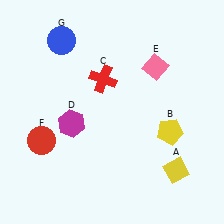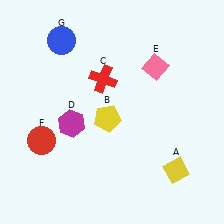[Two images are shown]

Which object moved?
The yellow pentagon (B) moved left.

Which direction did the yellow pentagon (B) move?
The yellow pentagon (B) moved left.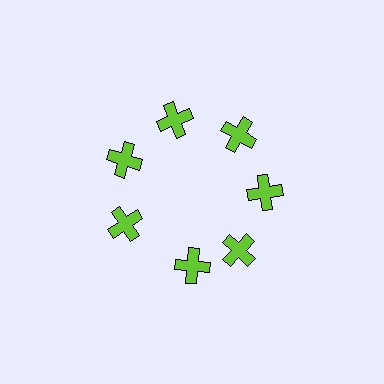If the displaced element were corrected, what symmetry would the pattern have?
It would have 7-fold rotational symmetry — the pattern would map onto itself every 51 degrees.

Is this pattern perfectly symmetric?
No. The 7 lime crosses are arranged in a ring, but one element near the 6 o'clock position is rotated out of alignment along the ring, breaking the 7-fold rotational symmetry.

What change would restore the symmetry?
The symmetry would be restored by rotating it back into even spacing with its neighbors so that all 7 crosses sit at equal angles and equal distance from the center.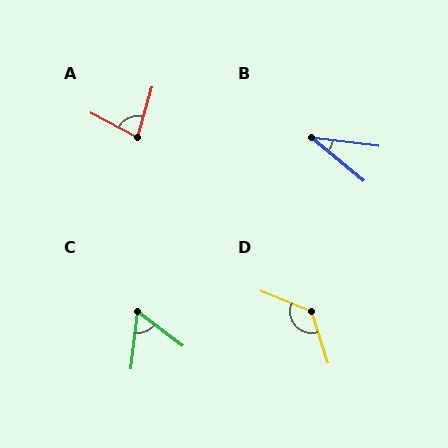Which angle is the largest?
D, at approximately 130 degrees.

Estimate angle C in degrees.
Approximately 59 degrees.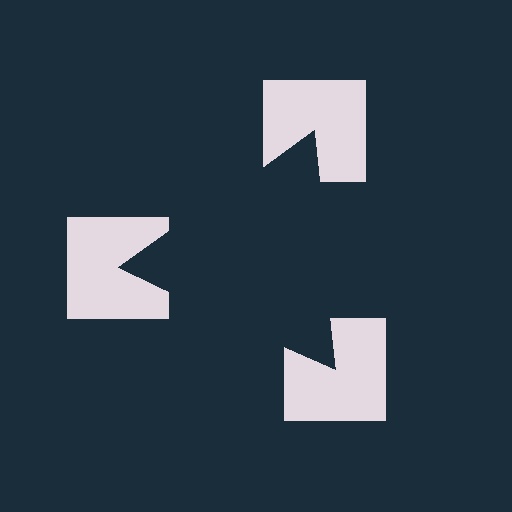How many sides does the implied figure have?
3 sides.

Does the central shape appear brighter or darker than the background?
It typically appears slightly darker than the background, even though no actual brightness change is drawn.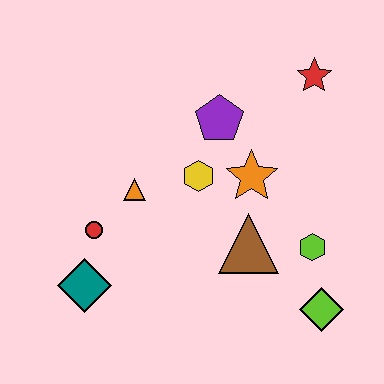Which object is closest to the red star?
The purple pentagon is closest to the red star.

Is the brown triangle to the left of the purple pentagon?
No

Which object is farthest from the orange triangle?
The lime diamond is farthest from the orange triangle.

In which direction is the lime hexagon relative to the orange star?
The lime hexagon is below the orange star.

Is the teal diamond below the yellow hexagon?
Yes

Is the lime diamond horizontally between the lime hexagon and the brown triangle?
No